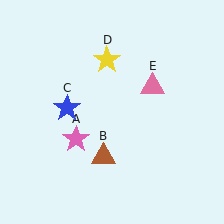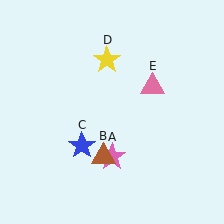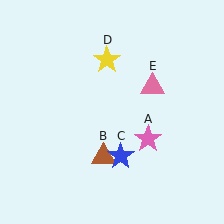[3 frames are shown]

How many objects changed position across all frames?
2 objects changed position: pink star (object A), blue star (object C).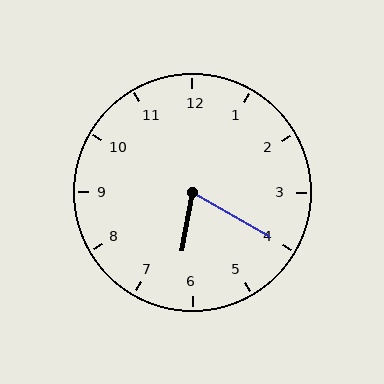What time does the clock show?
6:20.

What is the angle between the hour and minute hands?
Approximately 70 degrees.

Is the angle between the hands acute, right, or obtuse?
It is acute.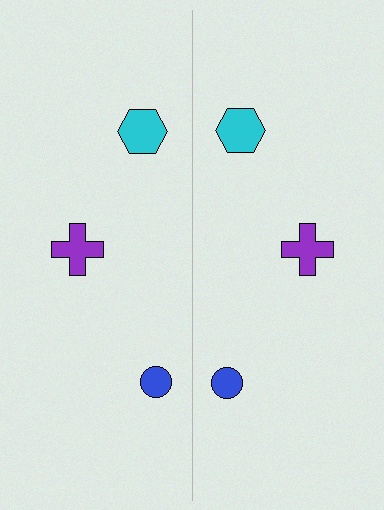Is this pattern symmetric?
Yes, this pattern has bilateral (reflection) symmetry.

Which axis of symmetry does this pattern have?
The pattern has a vertical axis of symmetry running through the center of the image.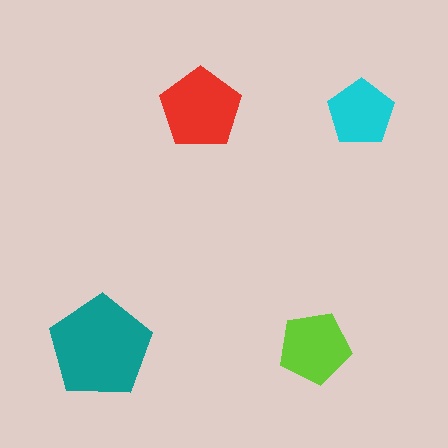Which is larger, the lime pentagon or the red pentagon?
The red one.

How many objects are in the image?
There are 4 objects in the image.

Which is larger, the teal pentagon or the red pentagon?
The teal one.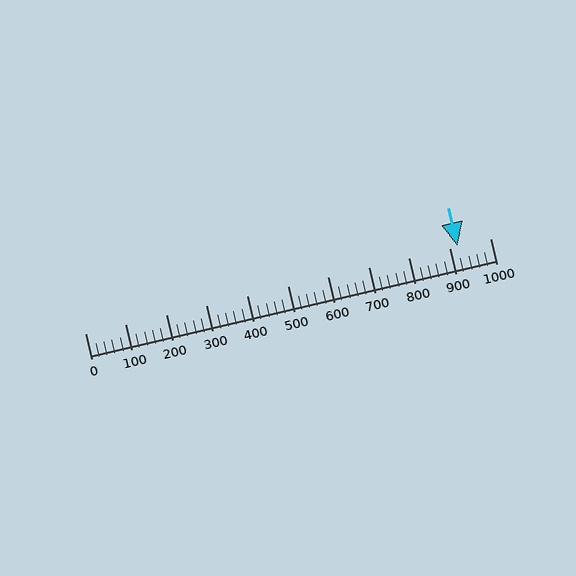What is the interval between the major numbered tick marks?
The major tick marks are spaced 100 units apart.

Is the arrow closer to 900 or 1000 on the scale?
The arrow is closer to 900.